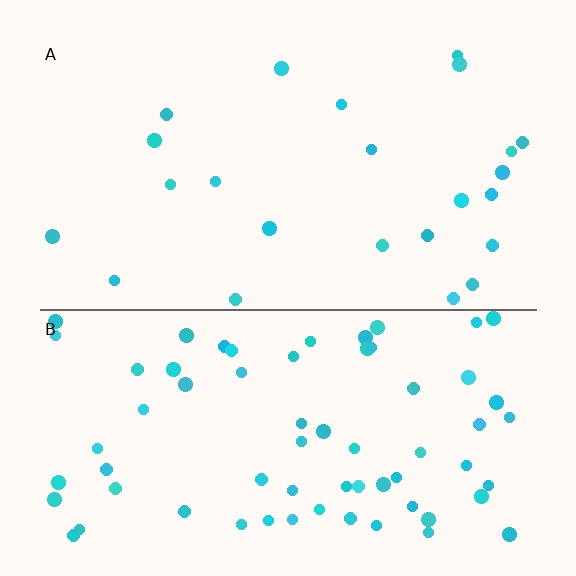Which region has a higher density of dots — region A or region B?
B (the bottom).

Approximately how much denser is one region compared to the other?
Approximately 2.9× — region B over region A.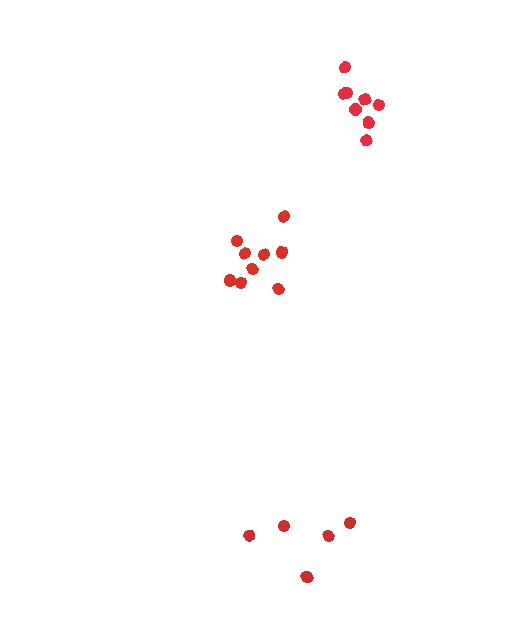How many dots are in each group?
Group 1: 8 dots, Group 2: 5 dots, Group 3: 10 dots (23 total).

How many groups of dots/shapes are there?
There are 3 groups.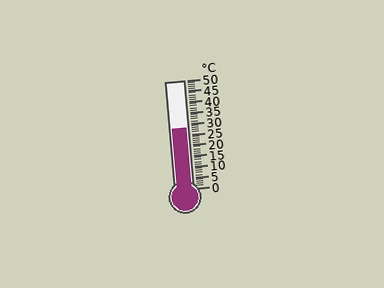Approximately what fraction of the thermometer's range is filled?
The thermometer is filled to approximately 55% of its range.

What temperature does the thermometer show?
The thermometer shows approximately 28°C.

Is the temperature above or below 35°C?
The temperature is below 35°C.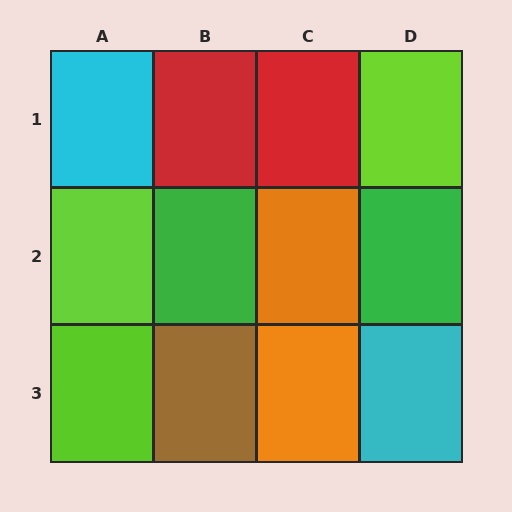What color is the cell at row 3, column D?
Cyan.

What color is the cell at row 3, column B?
Brown.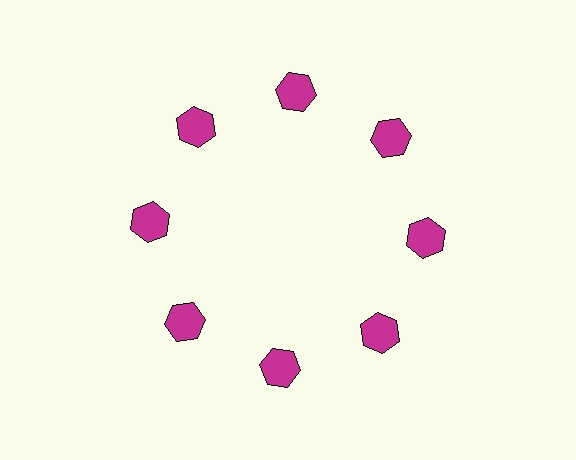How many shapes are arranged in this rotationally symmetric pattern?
There are 8 shapes, arranged in 8 groups of 1.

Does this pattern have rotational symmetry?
Yes, this pattern has 8-fold rotational symmetry. It looks the same after rotating 45 degrees around the center.